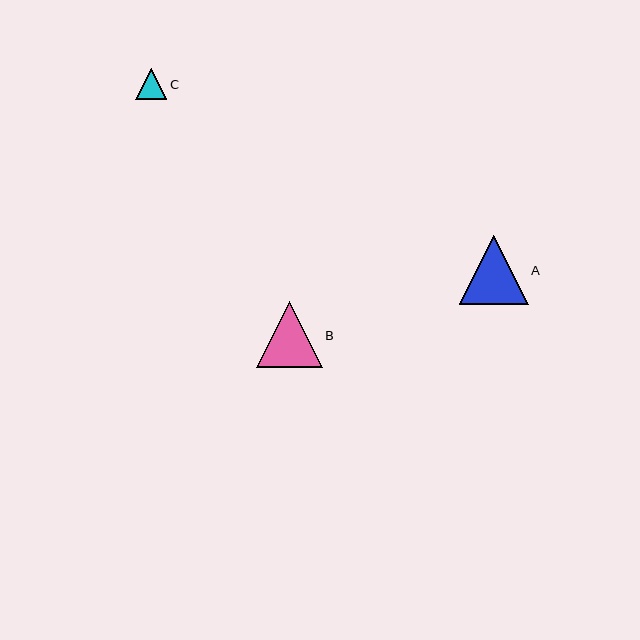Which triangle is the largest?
Triangle A is the largest with a size of approximately 69 pixels.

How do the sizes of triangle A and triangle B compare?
Triangle A and triangle B are approximately the same size.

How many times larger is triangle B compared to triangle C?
Triangle B is approximately 2.1 times the size of triangle C.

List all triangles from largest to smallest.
From largest to smallest: A, B, C.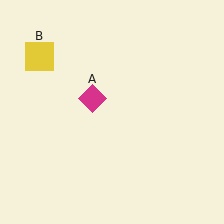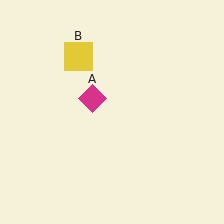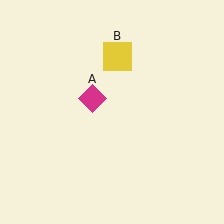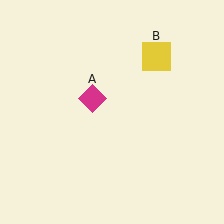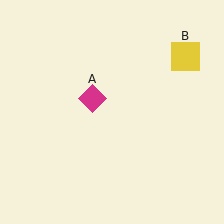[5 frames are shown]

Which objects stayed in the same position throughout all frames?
Magenta diamond (object A) remained stationary.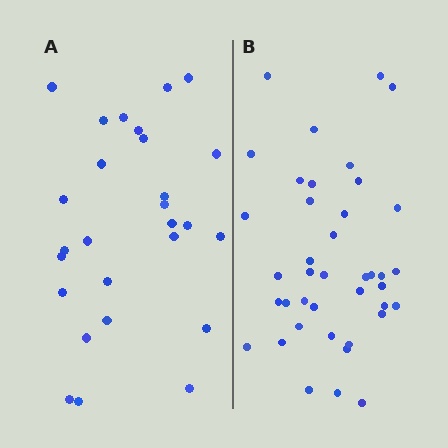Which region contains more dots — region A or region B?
Region B (the right region) has more dots.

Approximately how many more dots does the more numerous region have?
Region B has approximately 15 more dots than region A.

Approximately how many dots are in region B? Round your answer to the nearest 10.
About 40 dots.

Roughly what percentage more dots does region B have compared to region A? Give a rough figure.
About 50% more.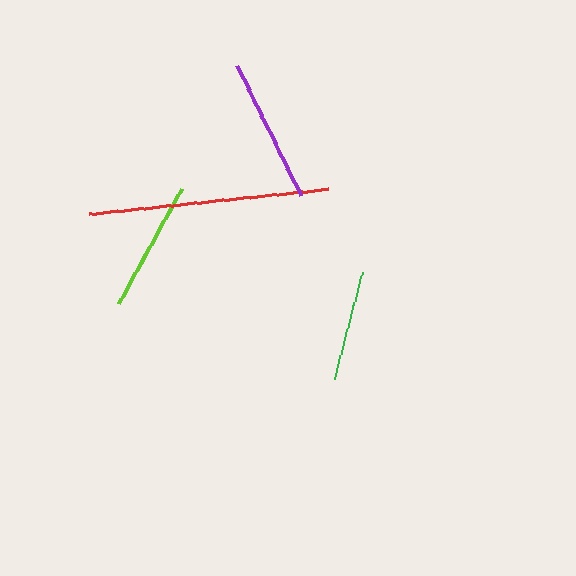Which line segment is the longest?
The red line is the longest at approximately 241 pixels.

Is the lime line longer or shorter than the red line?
The red line is longer than the lime line.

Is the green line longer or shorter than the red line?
The red line is longer than the green line.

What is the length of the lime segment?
The lime segment is approximately 130 pixels long.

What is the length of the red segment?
The red segment is approximately 241 pixels long.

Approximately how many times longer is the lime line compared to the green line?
The lime line is approximately 1.2 times the length of the green line.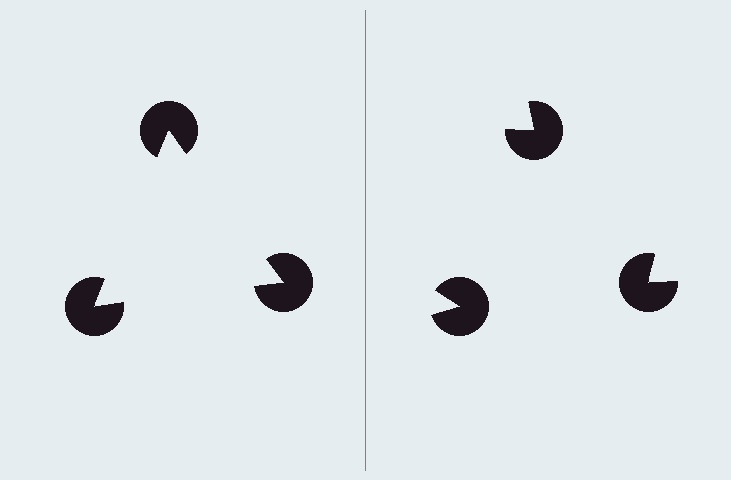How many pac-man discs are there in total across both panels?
6 — 3 on each side.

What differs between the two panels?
The pac-man discs are positioned identically on both sides; only the wedge orientations differ. On the left they align to a triangle; on the right they are misaligned.